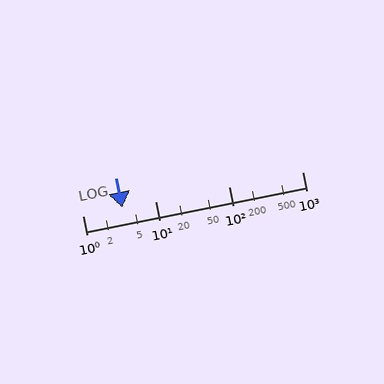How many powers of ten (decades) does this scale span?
The scale spans 3 decades, from 1 to 1000.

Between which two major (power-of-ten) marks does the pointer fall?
The pointer is between 1 and 10.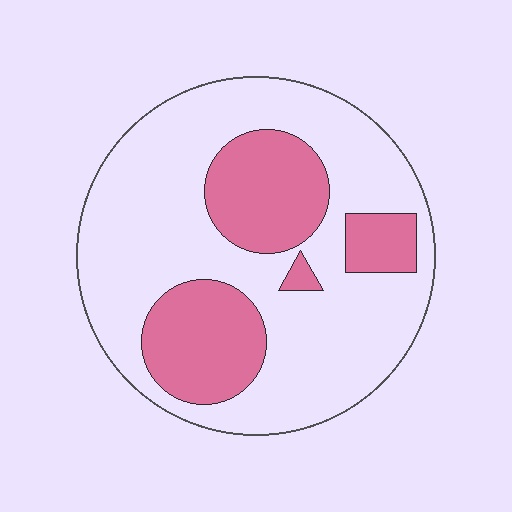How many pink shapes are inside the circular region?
4.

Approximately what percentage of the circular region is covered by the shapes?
Approximately 30%.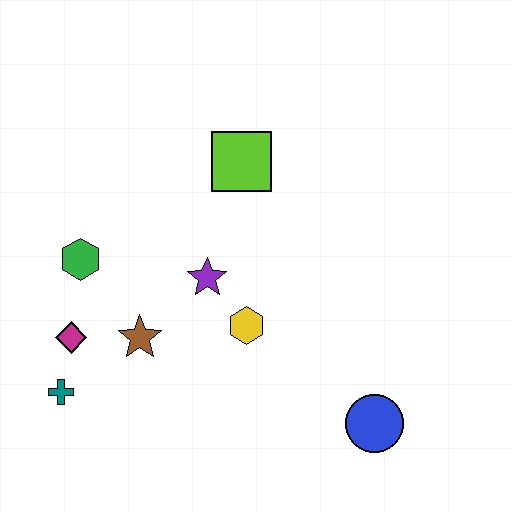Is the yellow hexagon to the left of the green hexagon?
No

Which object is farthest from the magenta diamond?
The blue circle is farthest from the magenta diamond.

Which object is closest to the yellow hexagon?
The purple star is closest to the yellow hexagon.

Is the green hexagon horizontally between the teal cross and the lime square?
Yes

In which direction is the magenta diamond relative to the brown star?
The magenta diamond is to the left of the brown star.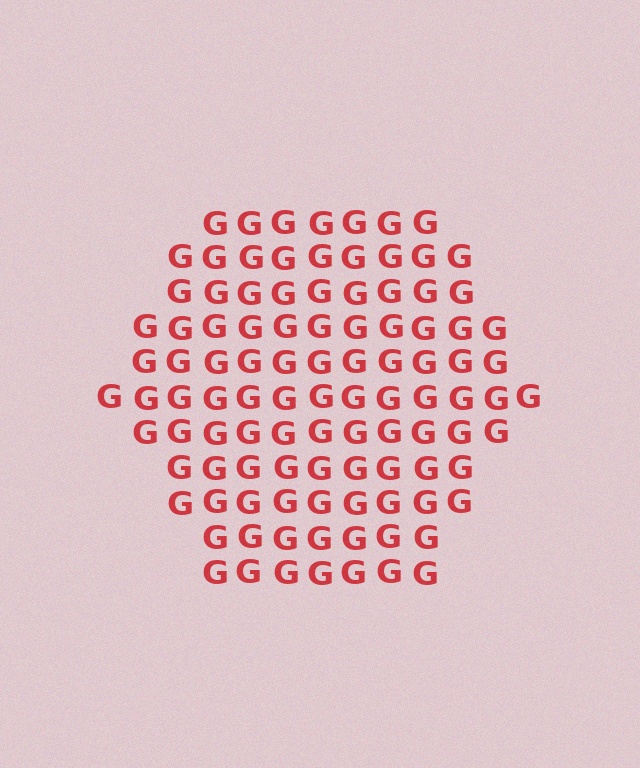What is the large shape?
The large shape is a hexagon.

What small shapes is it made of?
It is made of small letter G's.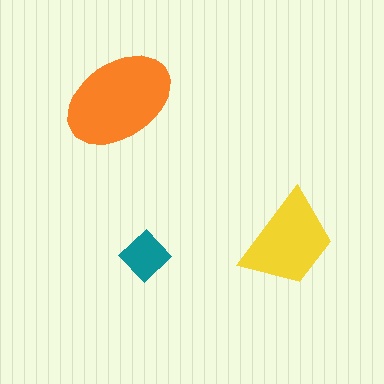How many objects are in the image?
There are 3 objects in the image.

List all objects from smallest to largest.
The teal diamond, the yellow trapezoid, the orange ellipse.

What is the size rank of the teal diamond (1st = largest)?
3rd.